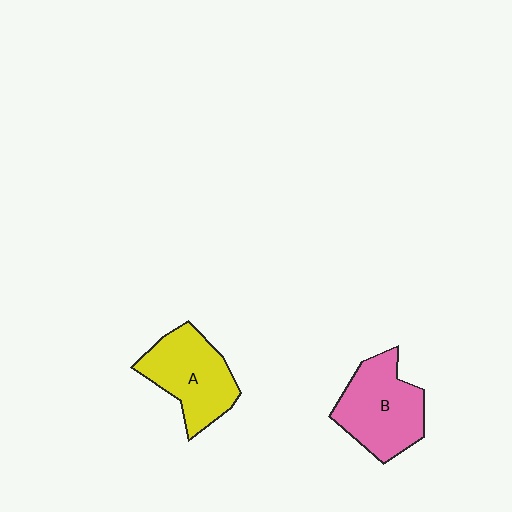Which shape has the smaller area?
Shape A (yellow).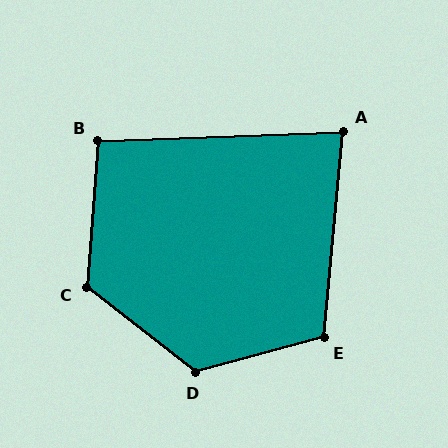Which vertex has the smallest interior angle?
A, at approximately 82 degrees.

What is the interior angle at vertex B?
Approximately 96 degrees (obtuse).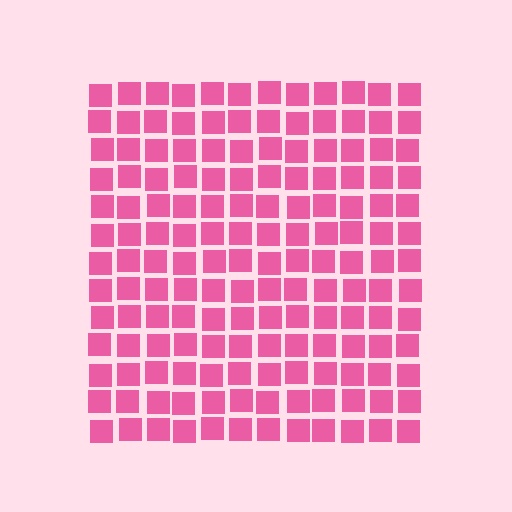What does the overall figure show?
The overall figure shows a square.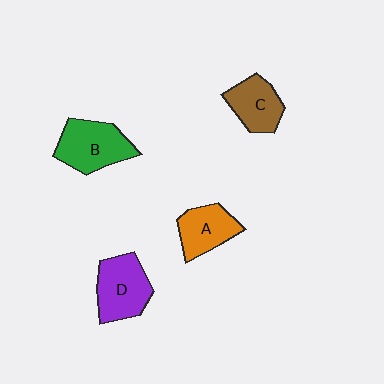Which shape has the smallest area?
Shape C (brown).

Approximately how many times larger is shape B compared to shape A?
Approximately 1.3 times.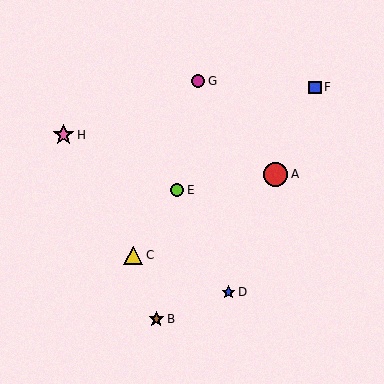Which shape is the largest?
The red circle (labeled A) is the largest.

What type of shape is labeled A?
Shape A is a red circle.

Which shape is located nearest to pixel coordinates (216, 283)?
The blue star (labeled D) at (229, 292) is nearest to that location.